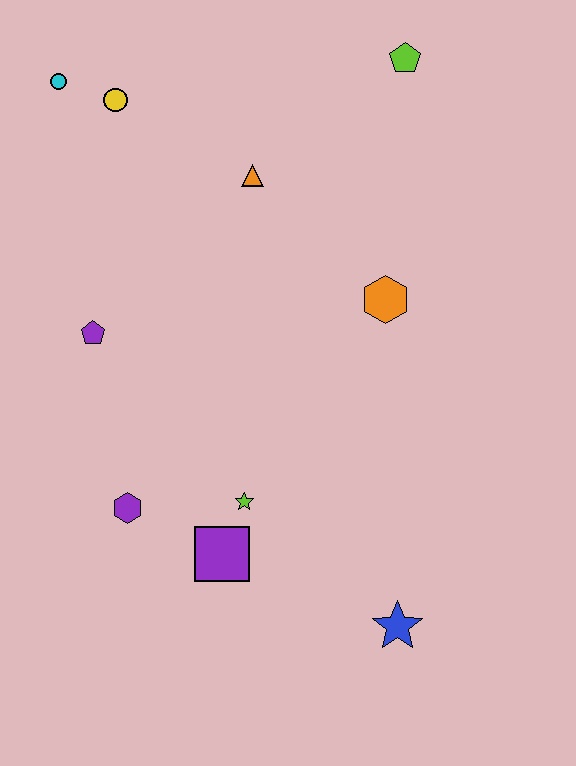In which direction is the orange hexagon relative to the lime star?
The orange hexagon is above the lime star.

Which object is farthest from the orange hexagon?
The cyan circle is farthest from the orange hexagon.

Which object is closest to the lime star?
The purple square is closest to the lime star.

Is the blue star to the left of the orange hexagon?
No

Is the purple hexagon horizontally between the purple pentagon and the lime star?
Yes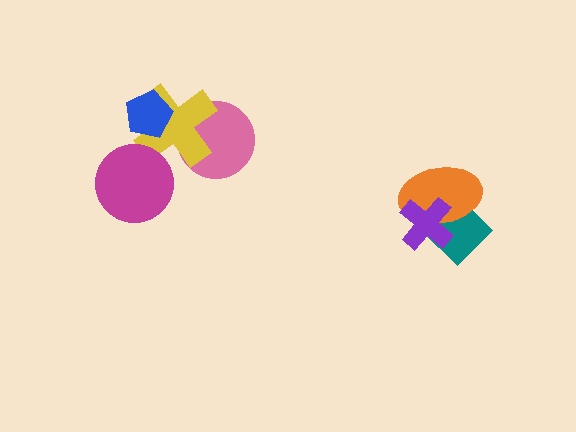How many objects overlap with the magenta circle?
1 object overlaps with the magenta circle.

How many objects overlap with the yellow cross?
3 objects overlap with the yellow cross.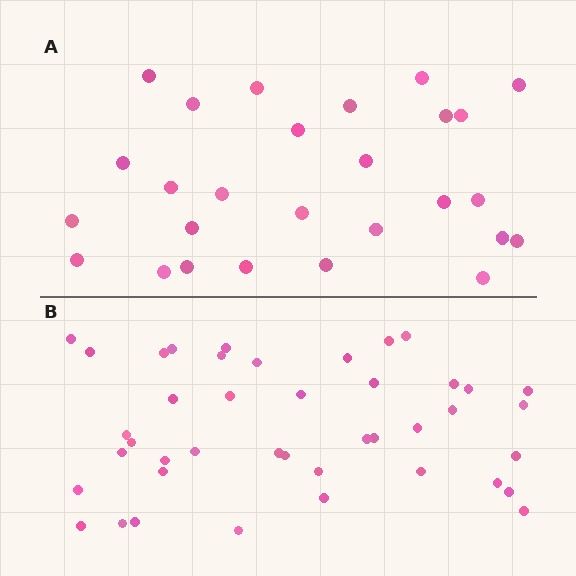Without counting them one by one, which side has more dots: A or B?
Region B (the bottom region) has more dots.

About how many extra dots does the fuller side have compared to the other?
Region B has approximately 15 more dots than region A.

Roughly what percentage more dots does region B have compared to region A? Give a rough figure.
About 55% more.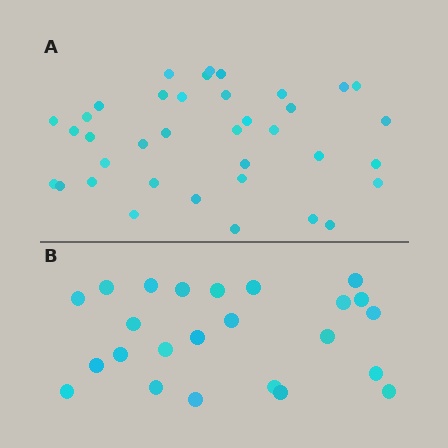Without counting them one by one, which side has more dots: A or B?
Region A (the top region) has more dots.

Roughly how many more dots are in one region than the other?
Region A has approximately 15 more dots than region B.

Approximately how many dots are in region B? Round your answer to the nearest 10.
About 20 dots. (The exact count is 24, which rounds to 20.)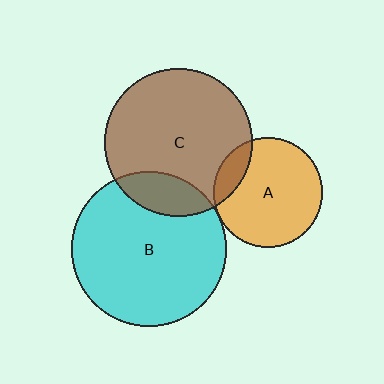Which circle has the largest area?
Circle B (cyan).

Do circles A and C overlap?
Yes.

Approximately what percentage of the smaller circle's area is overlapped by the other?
Approximately 15%.